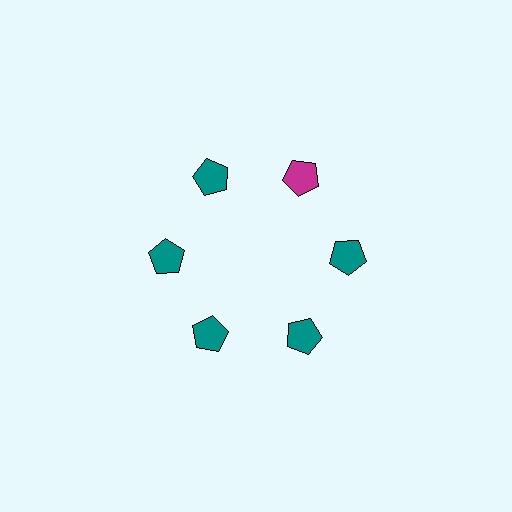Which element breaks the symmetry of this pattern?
The magenta pentagon at roughly the 1 o'clock position breaks the symmetry. All other shapes are teal pentagons.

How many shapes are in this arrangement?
There are 6 shapes arranged in a ring pattern.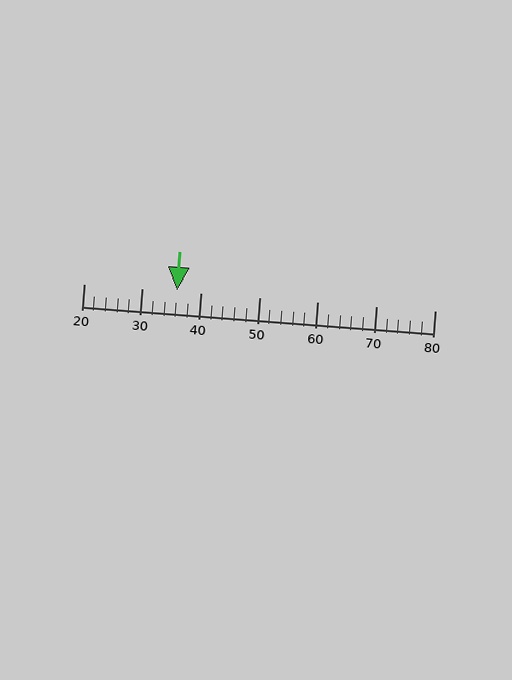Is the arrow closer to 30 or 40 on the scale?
The arrow is closer to 40.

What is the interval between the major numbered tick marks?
The major tick marks are spaced 10 units apart.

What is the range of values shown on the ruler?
The ruler shows values from 20 to 80.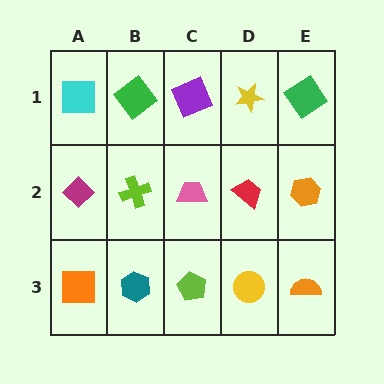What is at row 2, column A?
A magenta diamond.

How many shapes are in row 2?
5 shapes.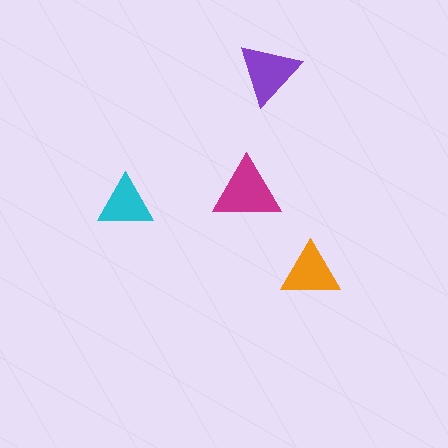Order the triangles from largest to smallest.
the magenta one, the purple one, the orange one, the cyan one.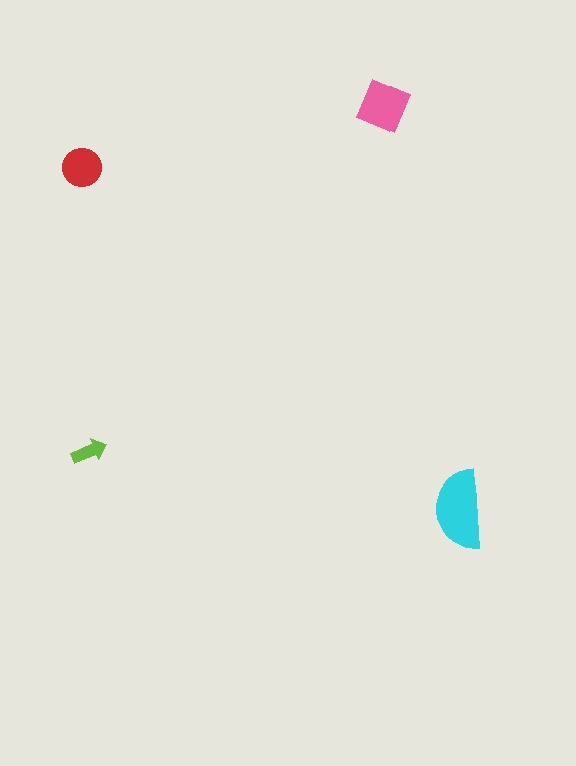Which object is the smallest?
The lime arrow.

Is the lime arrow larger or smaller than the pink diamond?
Smaller.